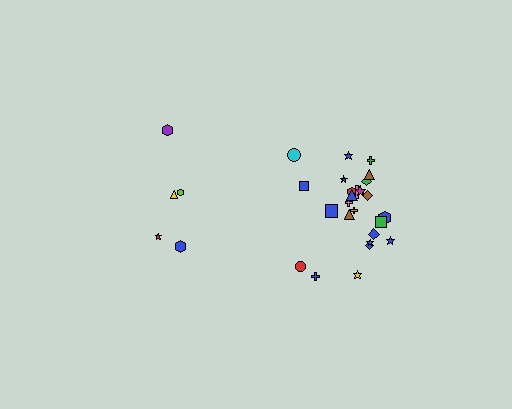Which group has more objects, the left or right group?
The right group.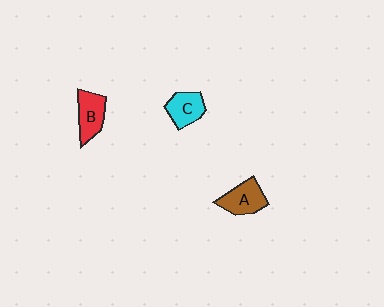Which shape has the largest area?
Shape A (brown).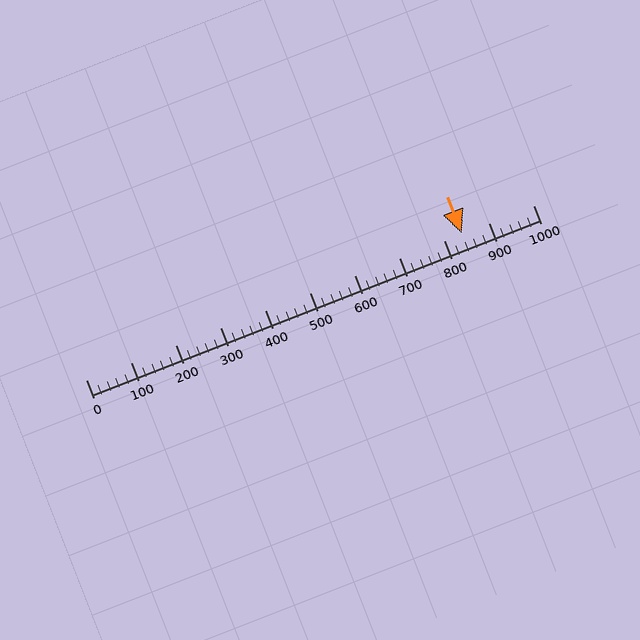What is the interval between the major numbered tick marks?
The major tick marks are spaced 100 units apart.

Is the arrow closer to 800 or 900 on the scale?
The arrow is closer to 800.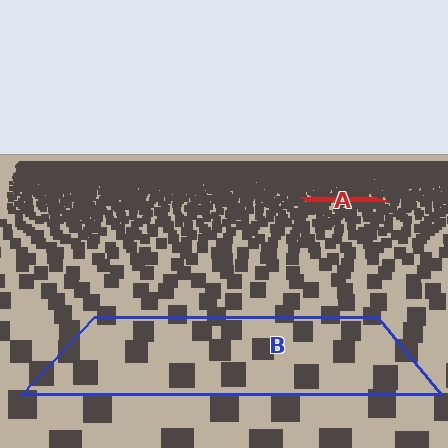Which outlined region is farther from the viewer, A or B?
Region A is farther from the viewer — the texture elements inside it appear smaller and more densely packed.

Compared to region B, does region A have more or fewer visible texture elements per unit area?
Region A has more texture elements per unit area — they are packed more densely because it is farther away.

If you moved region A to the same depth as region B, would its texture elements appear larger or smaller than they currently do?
They would appear larger. At a closer depth, the same texture elements are projected at a bigger on-screen size.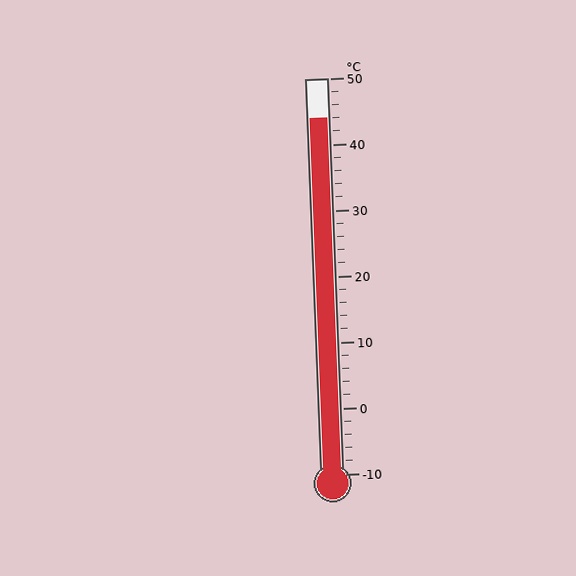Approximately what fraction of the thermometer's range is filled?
The thermometer is filled to approximately 90% of its range.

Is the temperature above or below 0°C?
The temperature is above 0°C.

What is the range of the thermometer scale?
The thermometer scale ranges from -10°C to 50°C.